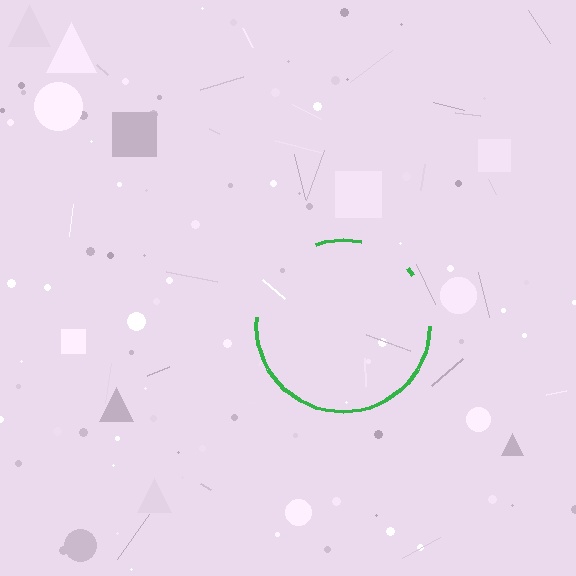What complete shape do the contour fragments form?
The contour fragments form a circle.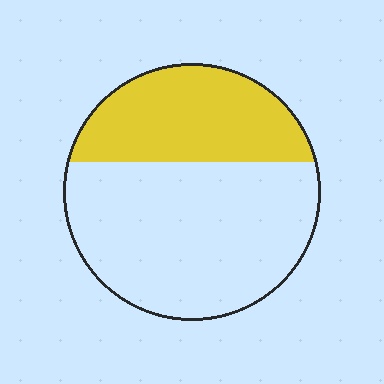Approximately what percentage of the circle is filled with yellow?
Approximately 35%.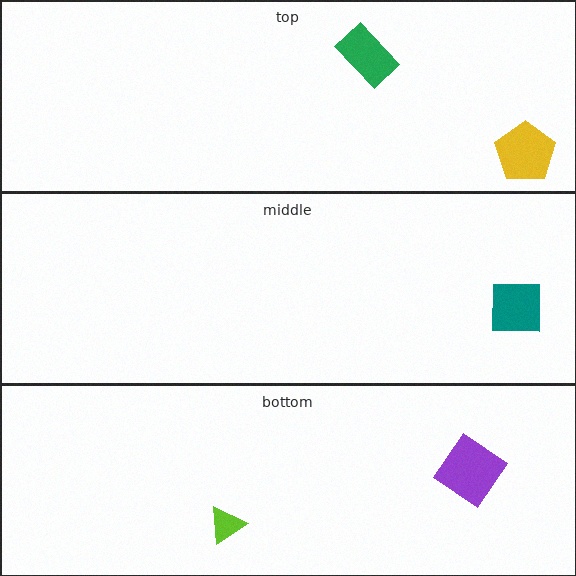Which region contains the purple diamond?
The bottom region.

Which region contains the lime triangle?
The bottom region.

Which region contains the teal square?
The middle region.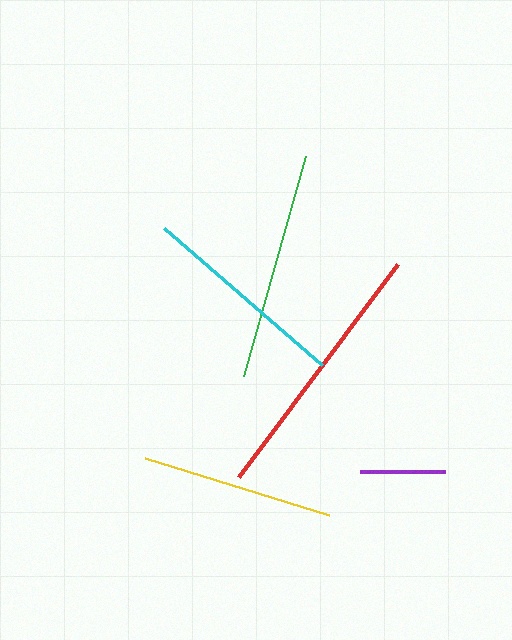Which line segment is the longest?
The red line is the longest at approximately 266 pixels.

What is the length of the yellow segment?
The yellow segment is approximately 193 pixels long.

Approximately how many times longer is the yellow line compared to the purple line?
The yellow line is approximately 2.3 times the length of the purple line.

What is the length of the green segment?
The green segment is approximately 229 pixels long.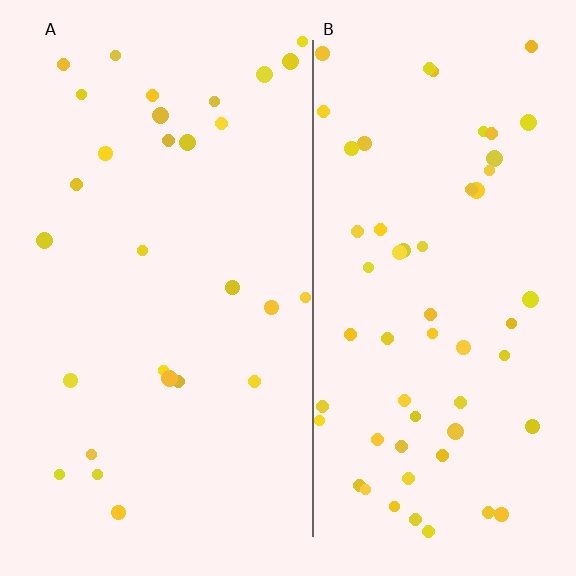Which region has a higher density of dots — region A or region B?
B (the right).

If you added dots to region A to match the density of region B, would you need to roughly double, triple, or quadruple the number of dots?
Approximately double.